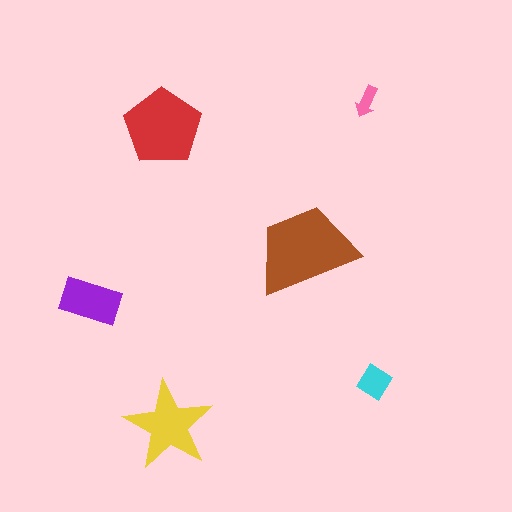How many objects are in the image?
There are 6 objects in the image.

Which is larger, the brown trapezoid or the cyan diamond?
The brown trapezoid.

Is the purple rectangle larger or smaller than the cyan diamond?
Larger.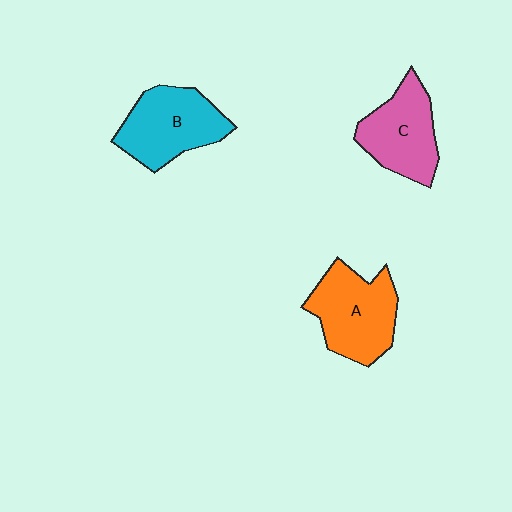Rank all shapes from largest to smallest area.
From largest to smallest: A (orange), B (cyan), C (pink).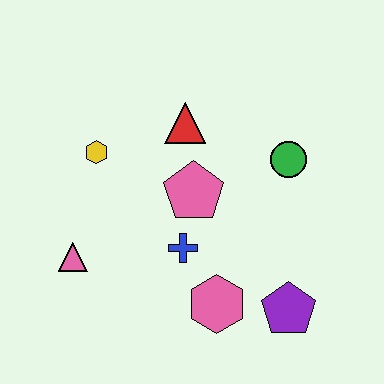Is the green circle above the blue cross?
Yes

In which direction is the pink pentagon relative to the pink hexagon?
The pink pentagon is above the pink hexagon.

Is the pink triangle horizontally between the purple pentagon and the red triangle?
No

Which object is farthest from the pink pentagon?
The purple pentagon is farthest from the pink pentagon.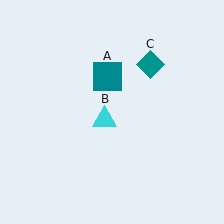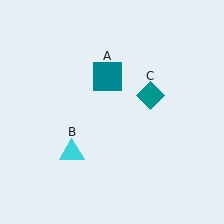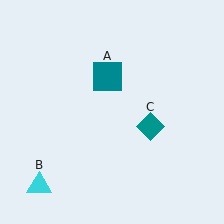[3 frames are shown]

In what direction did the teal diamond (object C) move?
The teal diamond (object C) moved down.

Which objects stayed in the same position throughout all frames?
Teal square (object A) remained stationary.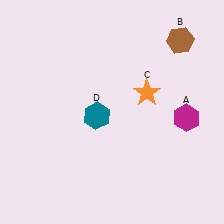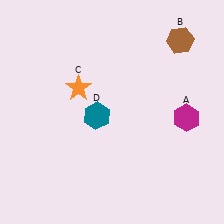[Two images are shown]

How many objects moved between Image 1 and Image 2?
1 object moved between the two images.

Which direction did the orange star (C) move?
The orange star (C) moved left.